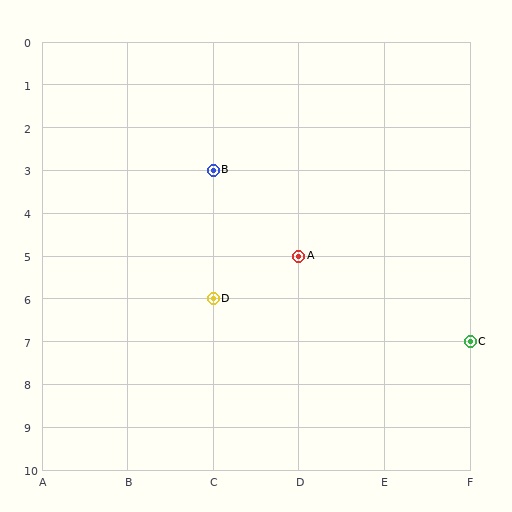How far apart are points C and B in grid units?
Points C and B are 3 columns and 4 rows apart (about 5.0 grid units diagonally).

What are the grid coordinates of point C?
Point C is at grid coordinates (F, 7).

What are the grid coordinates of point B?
Point B is at grid coordinates (C, 3).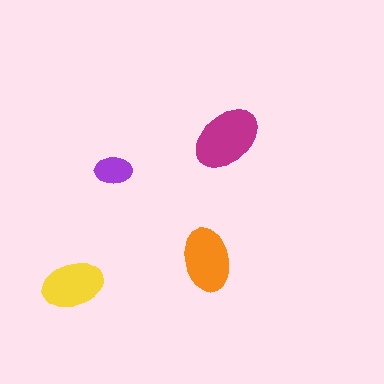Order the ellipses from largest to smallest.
the magenta one, the orange one, the yellow one, the purple one.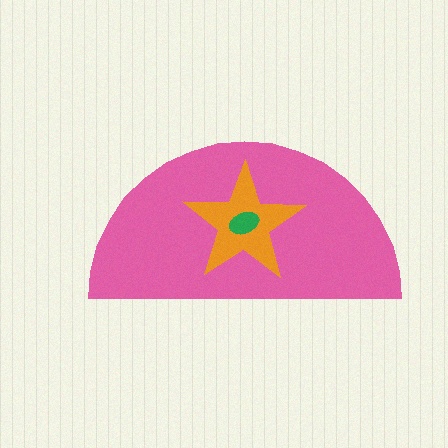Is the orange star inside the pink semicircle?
Yes.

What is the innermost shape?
The green ellipse.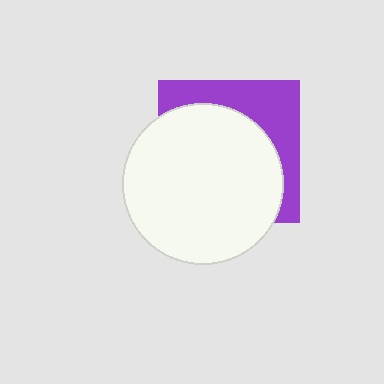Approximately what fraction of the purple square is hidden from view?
Roughly 66% of the purple square is hidden behind the white circle.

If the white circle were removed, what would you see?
You would see the complete purple square.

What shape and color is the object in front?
The object in front is a white circle.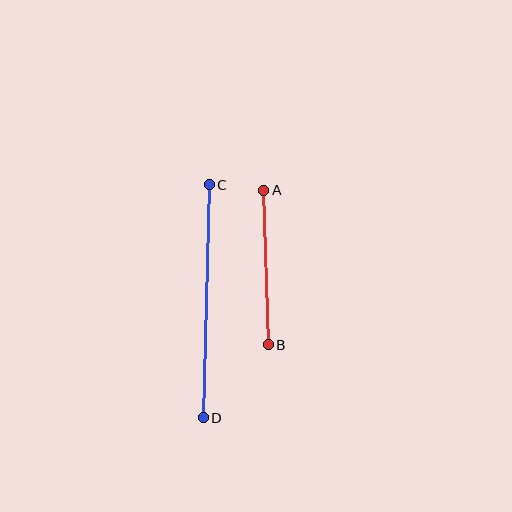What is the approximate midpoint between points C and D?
The midpoint is at approximately (206, 301) pixels.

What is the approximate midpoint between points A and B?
The midpoint is at approximately (266, 267) pixels.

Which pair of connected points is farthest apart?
Points C and D are farthest apart.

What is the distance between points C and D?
The distance is approximately 233 pixels.